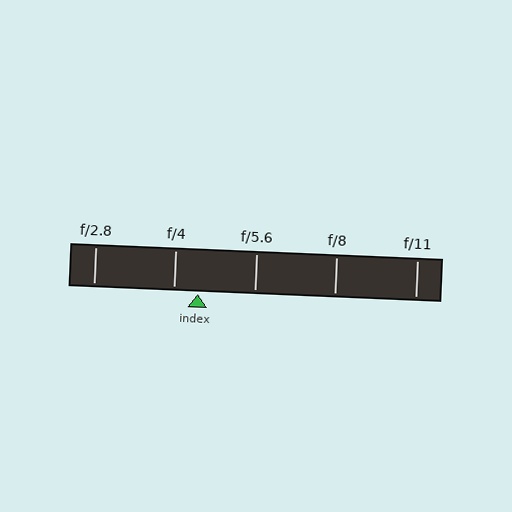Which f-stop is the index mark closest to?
The index mark is closest to f/4.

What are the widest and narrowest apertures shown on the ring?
The widest aperture shown is f/2.8 and the narrowest is f/11.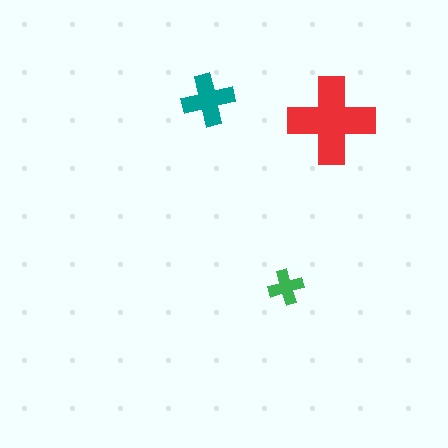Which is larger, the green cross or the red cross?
The red one.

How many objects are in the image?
There are 3 objects in the image.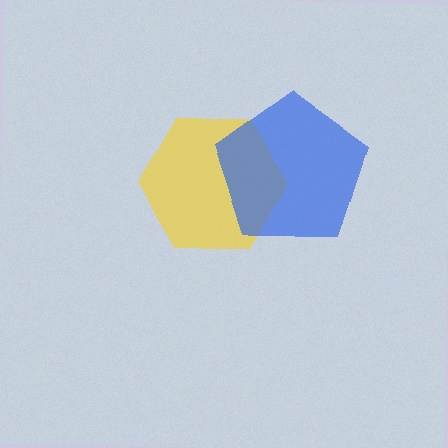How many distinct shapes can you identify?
There are 2 distinct shapes: a yellow hexagon, a blue pentagon.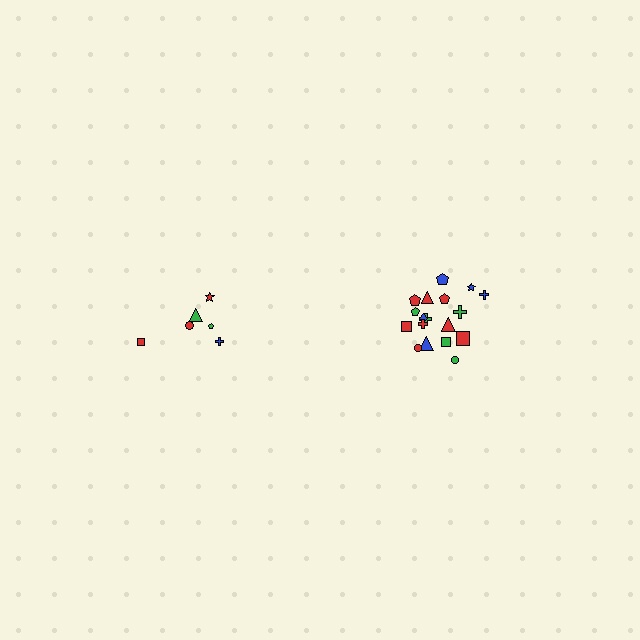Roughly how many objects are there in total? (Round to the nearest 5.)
Roughly 25 objects in total.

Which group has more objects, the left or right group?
The right group.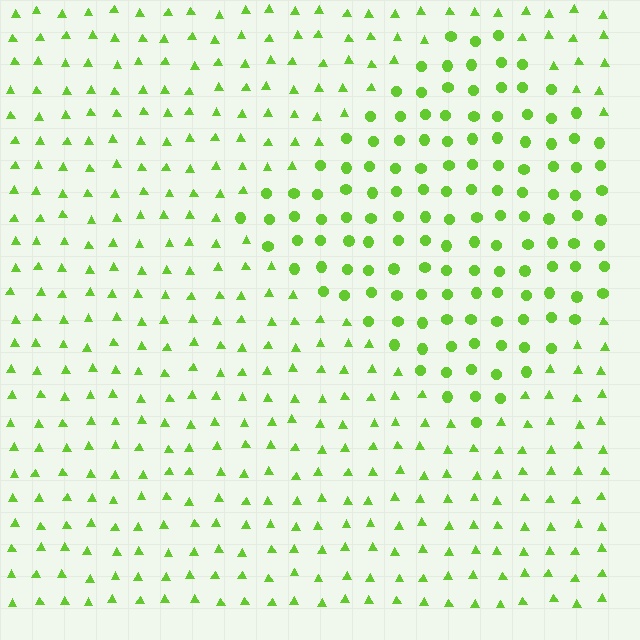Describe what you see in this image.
The image is filled with small lime elements arranged in a uniform grid. A diamond-shaped region contains circles, while the surrounding area contains triangles. The boundary is defined purely by the change in element shape.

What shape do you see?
I see a diamond.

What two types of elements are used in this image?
The image uses circles inside the diamond region and triangles outside it.